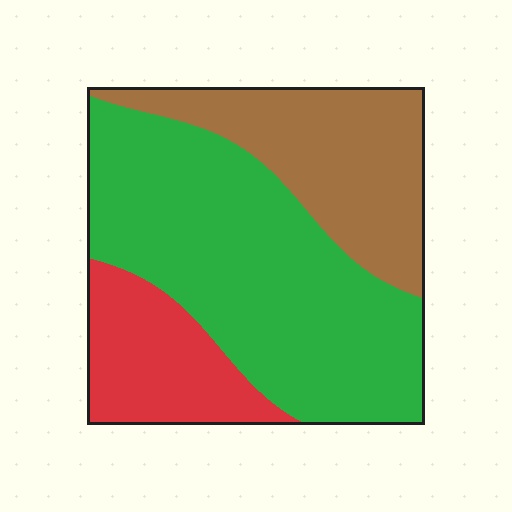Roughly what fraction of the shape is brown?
Brown covers around 30% of the shape.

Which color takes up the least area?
Red, at roughly 20%.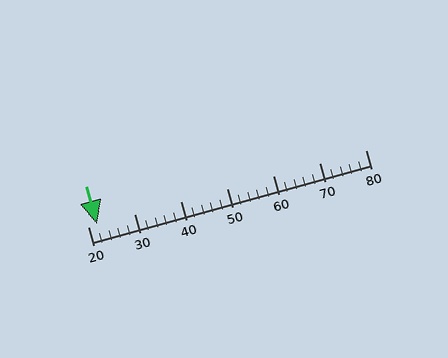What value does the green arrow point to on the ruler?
The green arrow points to approximately 22.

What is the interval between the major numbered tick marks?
The major tick marks are spaced 10 units apart.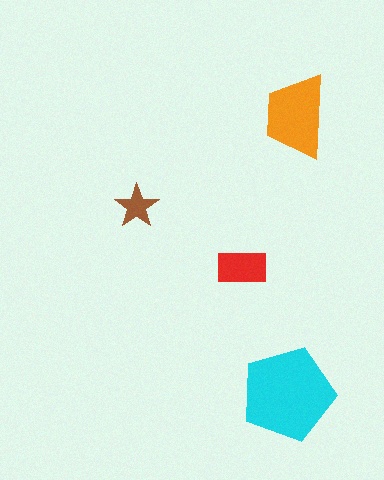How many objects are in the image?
There are 4 objects in the image.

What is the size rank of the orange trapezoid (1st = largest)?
2nd.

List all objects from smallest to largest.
The brown star, the red rectangle, the orange trapezoid, the cyan pentagon.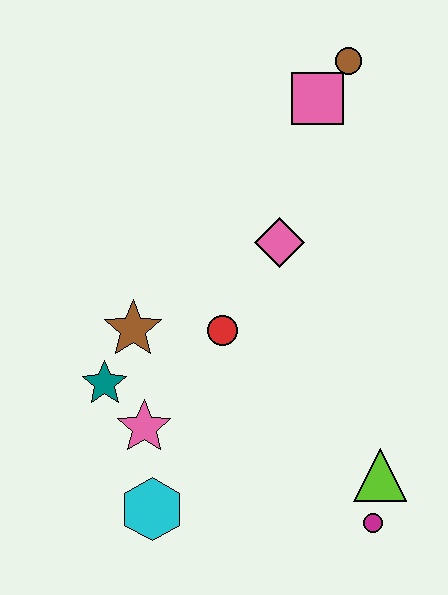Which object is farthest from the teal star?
The brown circle is farthest from the teal star.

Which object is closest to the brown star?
The teal star is closest to the brown star.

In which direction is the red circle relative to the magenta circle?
The red circle is above the magenta circle.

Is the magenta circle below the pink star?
Yes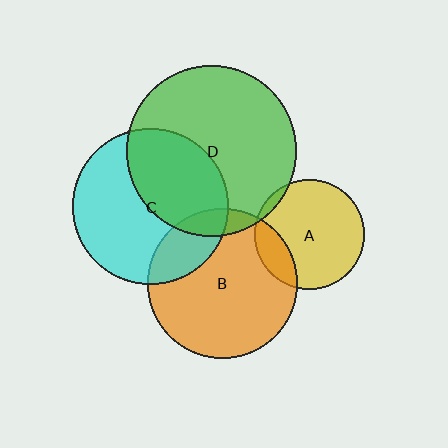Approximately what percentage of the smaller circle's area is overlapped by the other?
Approximately 40%.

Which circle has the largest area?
Circle D (green).